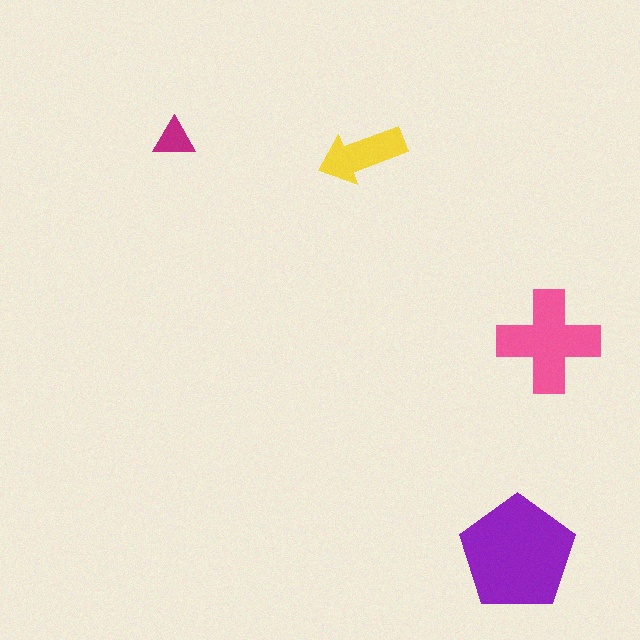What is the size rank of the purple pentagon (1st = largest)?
1st.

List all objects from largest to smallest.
The purple pentagon, the pink cross, the yellow arrow, the magenta triangle.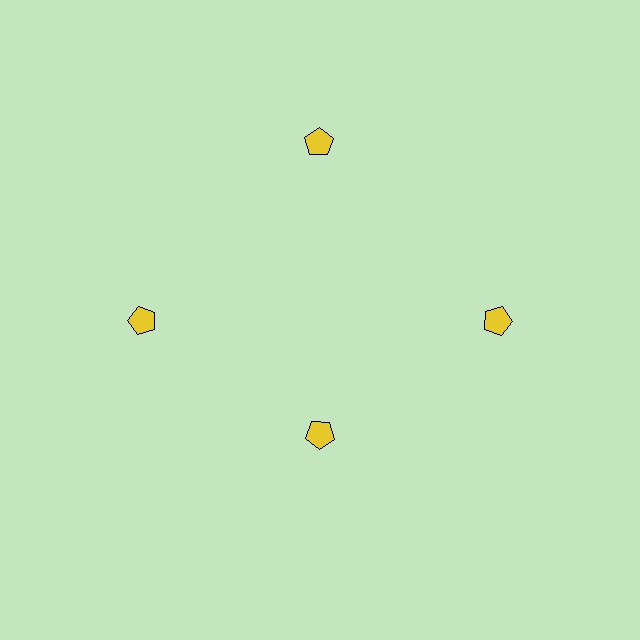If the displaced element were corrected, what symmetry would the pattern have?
It would have 4-fold rotational symmetry — the pattern would map onto itself every 90 degrees.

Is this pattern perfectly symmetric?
No. The 4 yellow pentagons are arranged in a ring, but one element near the 6 o'clock position is pulled inward toward the center, breaking the 4-fold rotational symmetry.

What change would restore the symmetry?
The symmetry would be restored by moving it outward, back onto the ring so that all 4 pentagons sit at equal angles and equal distance from the center.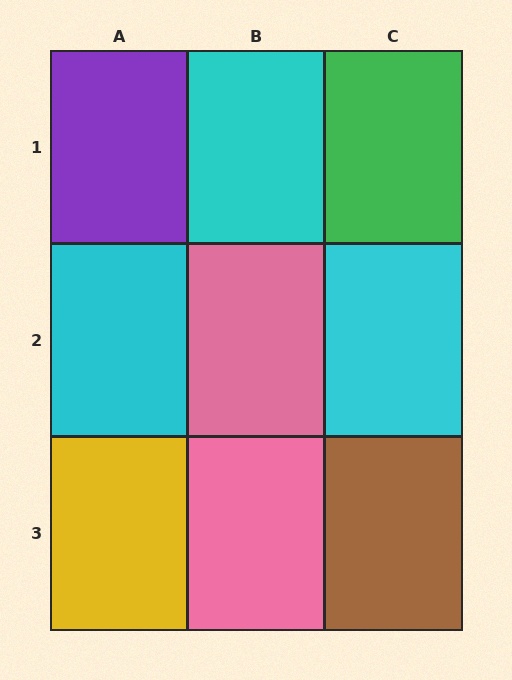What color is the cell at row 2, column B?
Pink.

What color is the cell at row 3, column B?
Pink.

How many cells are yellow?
1 cell is yellow.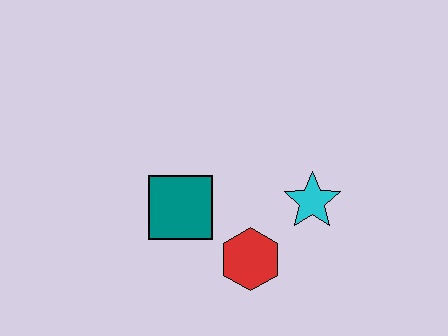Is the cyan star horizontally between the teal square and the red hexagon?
No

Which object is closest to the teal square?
The red hexagon is closest to the teal square.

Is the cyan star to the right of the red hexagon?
Yes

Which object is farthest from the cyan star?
The teal square is farthest from the cyan star.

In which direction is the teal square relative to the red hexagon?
The teal square is to the left of the red hexagon.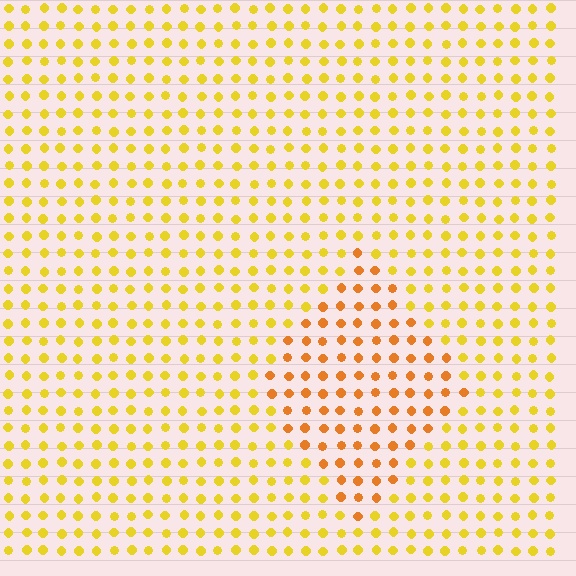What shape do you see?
I see a diamond.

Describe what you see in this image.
The image is filled with small yellow elements in a uniform arrangement. A diamond-shaped region is visible where the elements are tinted to a slightly different hue, forming a subtle color boundary.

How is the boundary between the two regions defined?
The boundary is defined purely by a slight shift in hue (about 27 degrees). Spacing, size, and orientation are identical on both sides.